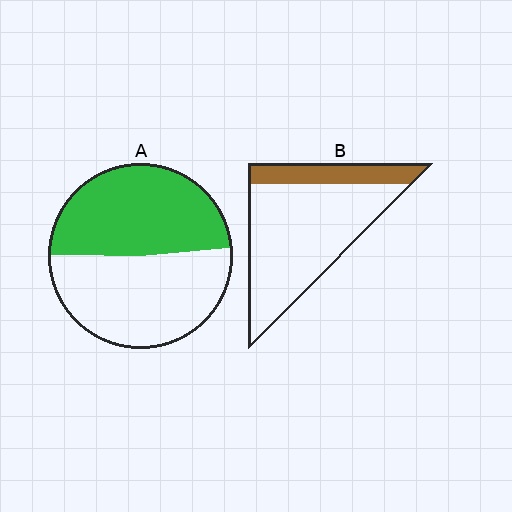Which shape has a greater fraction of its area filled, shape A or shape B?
Shape A.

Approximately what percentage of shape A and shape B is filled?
A is approximately 50% and B is approximately 20%.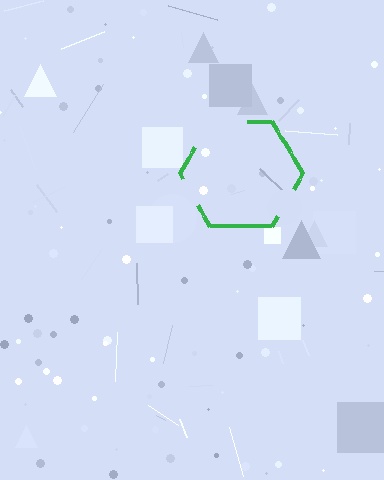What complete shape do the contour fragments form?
The contour fragments form a hexagon.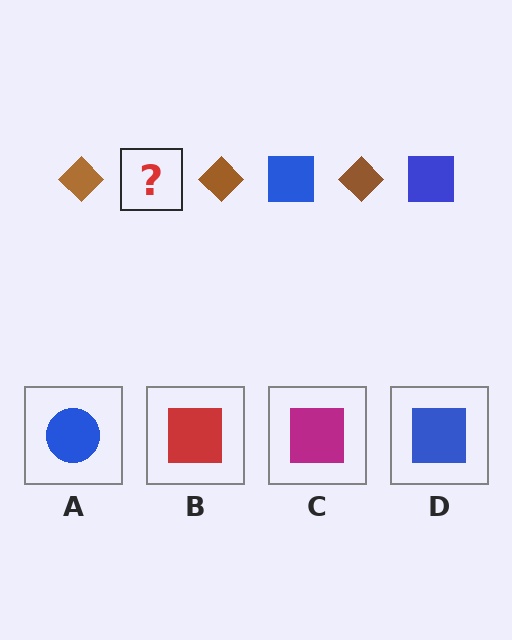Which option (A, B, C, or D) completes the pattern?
D.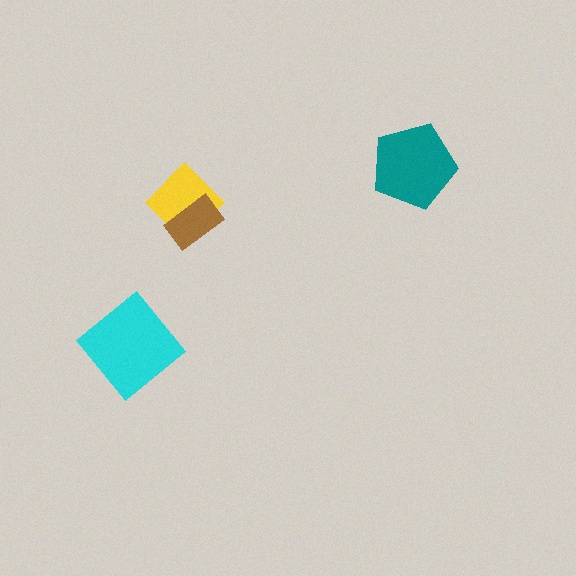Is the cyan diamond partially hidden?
No, no other shape covers it.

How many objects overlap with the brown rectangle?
1 object overlaps with the brown rectangle.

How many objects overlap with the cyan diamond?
0 objects overlap with the cyan diamond.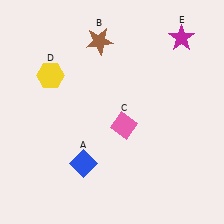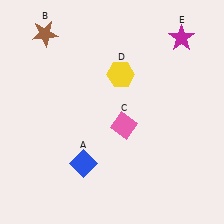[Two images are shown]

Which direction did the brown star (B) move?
The brown star (B) moved left.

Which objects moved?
The objects that moved are: the brown star (B), the yellow hexagon (D).